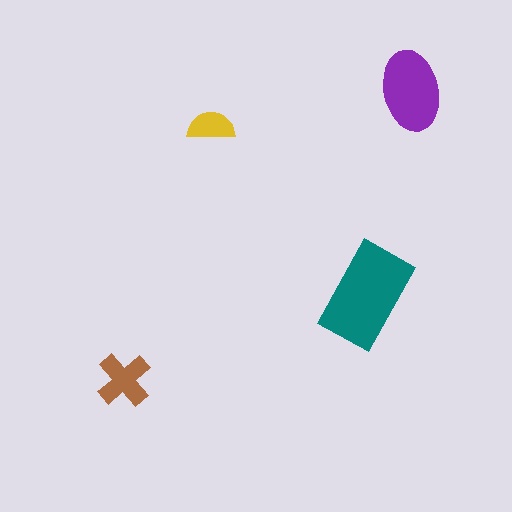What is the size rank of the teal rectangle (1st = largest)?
1st.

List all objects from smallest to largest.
The yellow semicircle, the brown cross, the purple ellipse, the teal rectangle.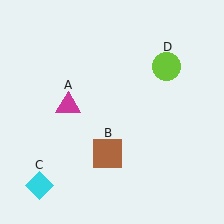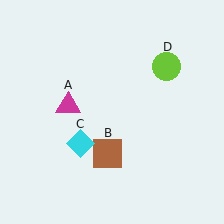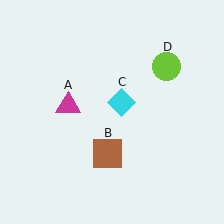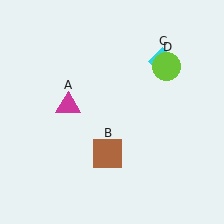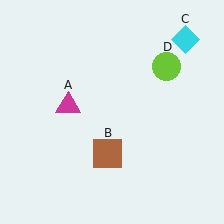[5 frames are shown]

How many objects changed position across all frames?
1 object changed position: cyan diamond (object C).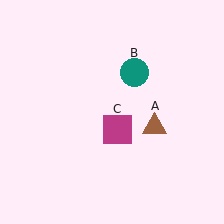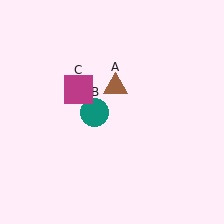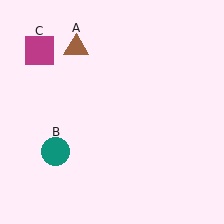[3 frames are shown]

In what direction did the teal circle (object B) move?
The teal circle (object B) moved down and to the left.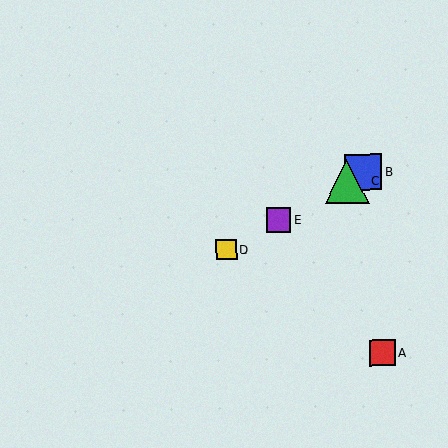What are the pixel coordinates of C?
Object C is at (347, 181).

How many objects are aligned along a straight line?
4 objects (B, C, D, E) are aligned along a straight line.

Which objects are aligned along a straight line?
Objects B, C, D, E are aligned along a straight line.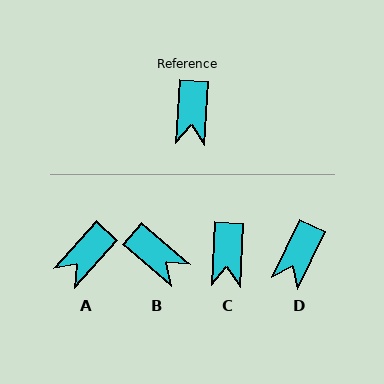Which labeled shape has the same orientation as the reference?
C.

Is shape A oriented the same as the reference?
No, it is off by about 39 degrees.